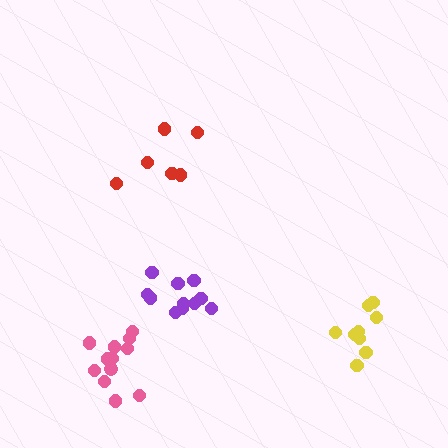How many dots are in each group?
Group 1: 9 dots, Group 2: 12 dots, Group 3: 6 dots, Group 4: 11 dots (38 total).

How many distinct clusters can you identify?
There are 4 distinct clusters.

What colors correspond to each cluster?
The clusters are colored: yellow, pink, red, purple.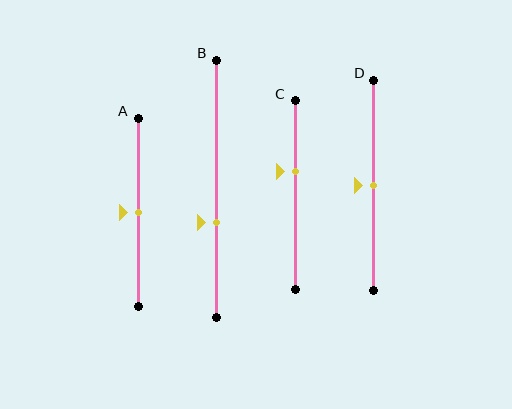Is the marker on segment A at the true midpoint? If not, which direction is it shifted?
Yes, the marker on segment A is at the true midpoint.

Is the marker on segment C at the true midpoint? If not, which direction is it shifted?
No, the marker on segment C is shifted upward by about 12% of the segment length.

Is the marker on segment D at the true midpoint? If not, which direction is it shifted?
Yes, the marker on segment D is at the true midpoint.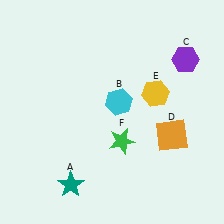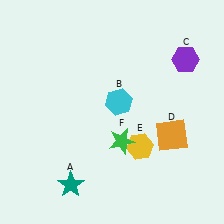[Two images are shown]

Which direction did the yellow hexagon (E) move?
The yellow hexagon (E) moved down.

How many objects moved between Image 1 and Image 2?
1 object moved between the two images.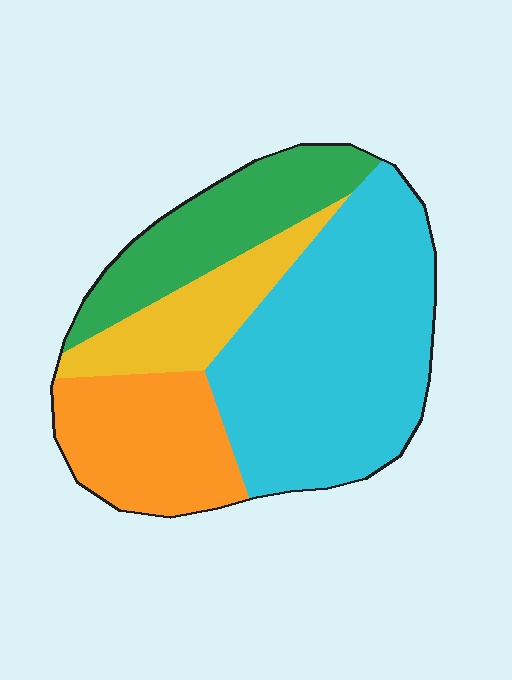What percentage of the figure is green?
Green covers about 20% of the figure.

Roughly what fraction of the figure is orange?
Orange takes up about one fifth (1/5) of the figure.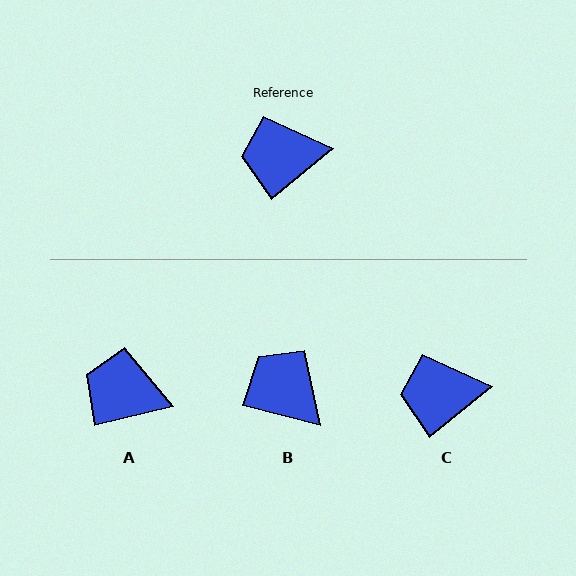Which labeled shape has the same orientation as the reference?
C.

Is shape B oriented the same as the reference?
No, it is off by about 53 degrees.